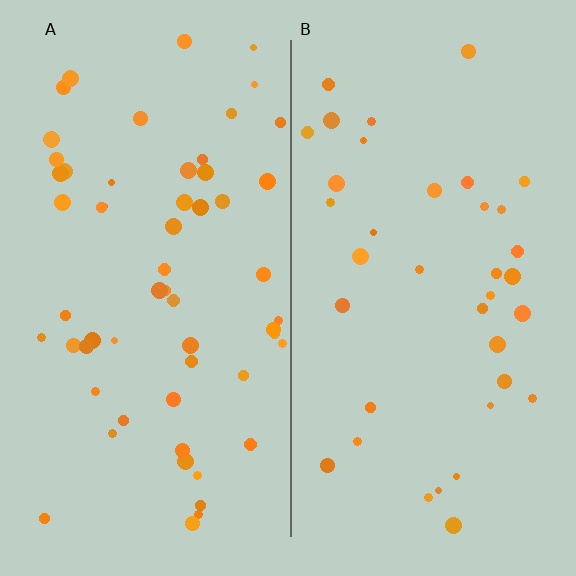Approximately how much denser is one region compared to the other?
Approximately 1.6× — region A over region B.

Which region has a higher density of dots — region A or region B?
A (the left).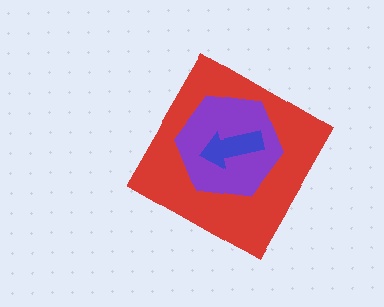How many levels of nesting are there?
3.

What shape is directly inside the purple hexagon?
The blue arrow.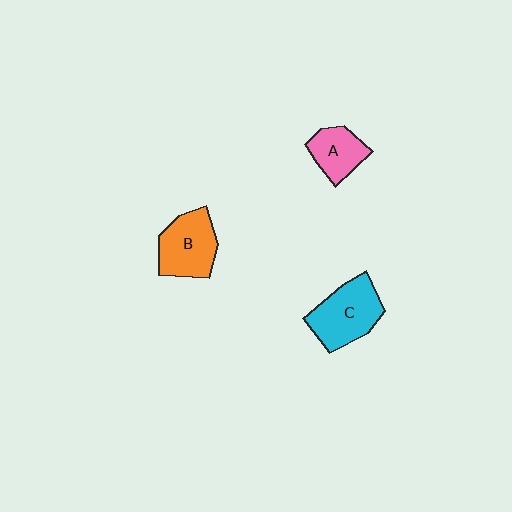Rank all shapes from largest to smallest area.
From largest to smallest: C (cyan), B (orange), A (pink).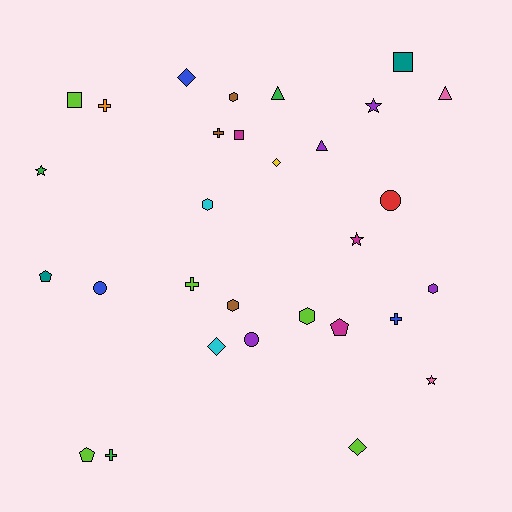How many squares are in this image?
There are 3 squares.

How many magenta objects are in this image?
There are 3 magenta objects.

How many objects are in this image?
There are 30 objects.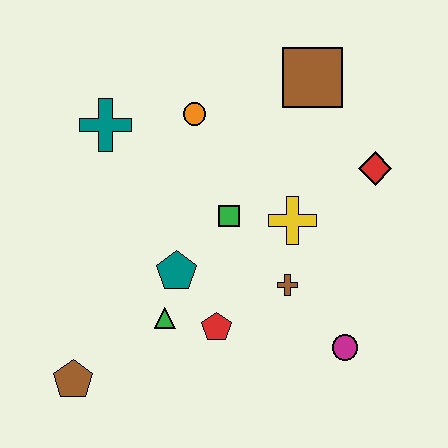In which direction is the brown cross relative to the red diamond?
The brown cross is below the red diamond.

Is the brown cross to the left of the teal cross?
No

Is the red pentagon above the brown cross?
No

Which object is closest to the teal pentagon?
The green triangle is closest to the teal pentagon.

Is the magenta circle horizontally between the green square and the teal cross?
No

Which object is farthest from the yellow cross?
The brown pentagon is farthest from the yellow cross.